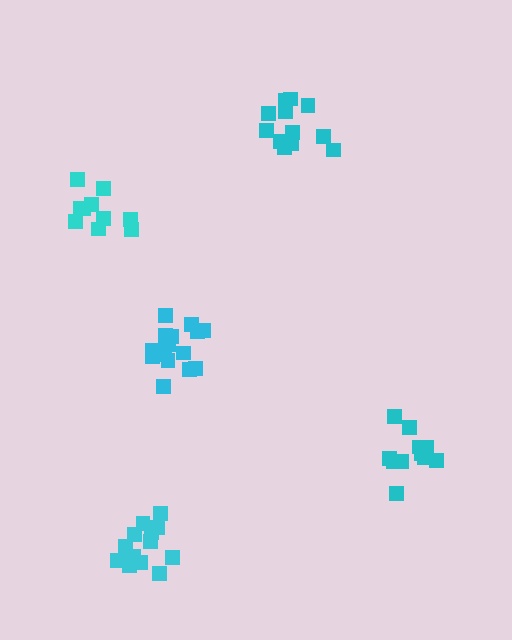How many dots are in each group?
Group 1: 12 dots, Group 2: 14 dots, Group 3: 10 dots, Group 4: 16 dots, Group 5: 11 dots (63 total).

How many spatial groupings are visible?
There are 5 spatial groupings.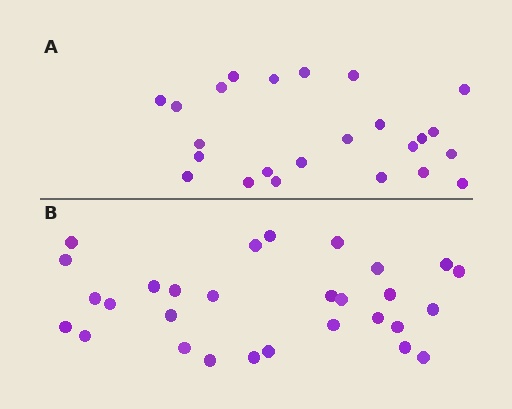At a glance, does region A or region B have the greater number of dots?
Region B (the bottom region) has more dots.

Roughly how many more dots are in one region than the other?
Region B has about 5 more dots than region A.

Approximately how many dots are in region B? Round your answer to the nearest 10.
About 30 dots. (The exact count is 29, which rounds to 30.)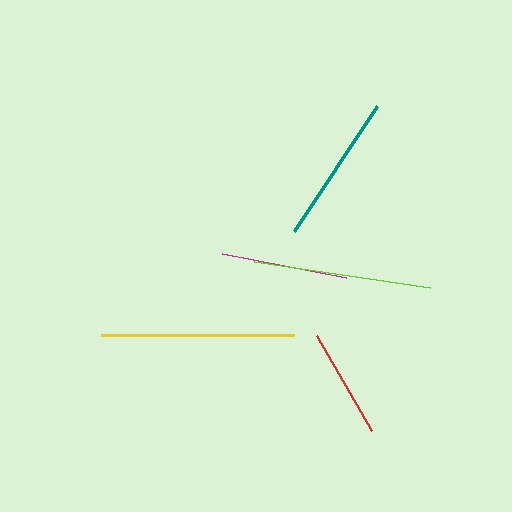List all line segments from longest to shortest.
From longest to shortest: yellow, lime, teal, magenta, red.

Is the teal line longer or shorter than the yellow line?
The yellow line is longer than the teal line.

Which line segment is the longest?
The yellow line is the longest at approximately 193 pixels.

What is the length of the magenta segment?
The magenta segment is approximately 126 pixels long.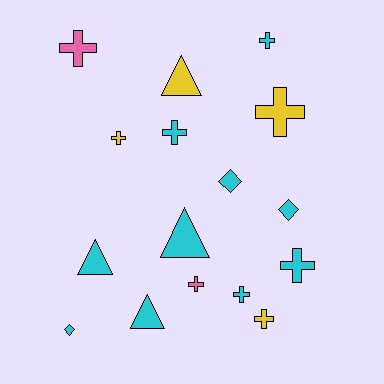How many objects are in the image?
There are 16 objects.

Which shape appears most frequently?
Cross, with 9 objects.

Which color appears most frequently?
Cyan, with 10 objects.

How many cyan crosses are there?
There are 4 cyan crosses.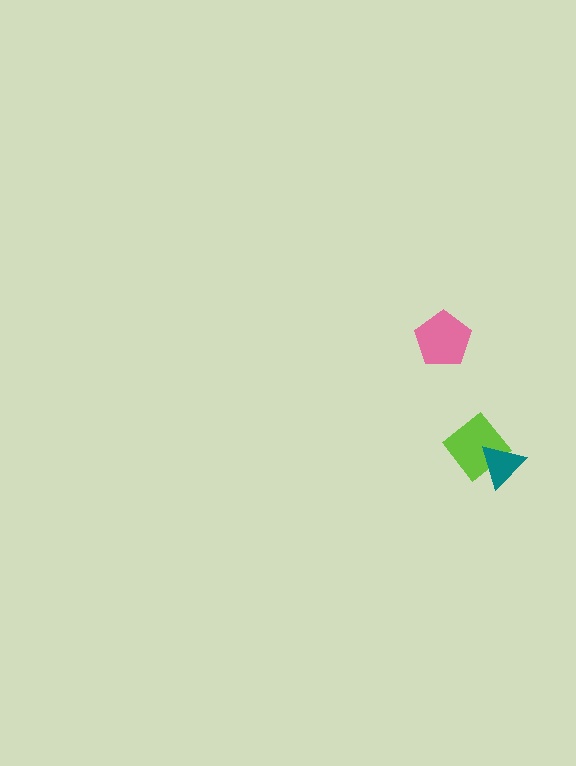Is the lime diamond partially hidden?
Yes, it is partially covered by another shape.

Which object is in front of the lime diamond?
The teal triangle is in front of the lime diamond.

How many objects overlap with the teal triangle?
1 object overlaps with the teal triangle.